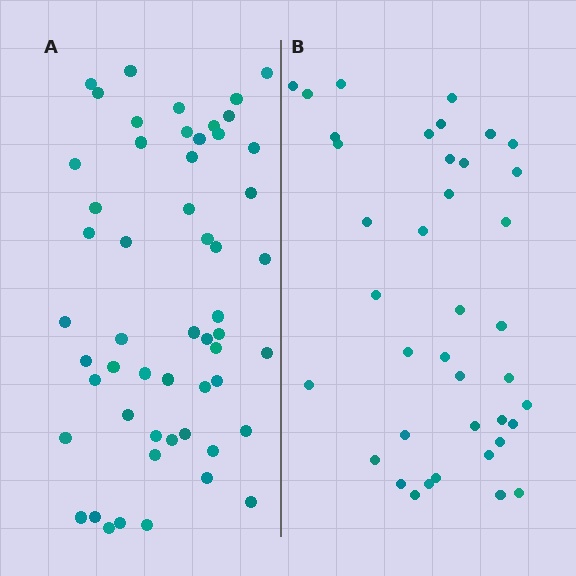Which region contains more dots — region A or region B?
Region A (the left region) has more dots.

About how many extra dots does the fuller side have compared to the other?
Region A has approximately 15 more dots than region B.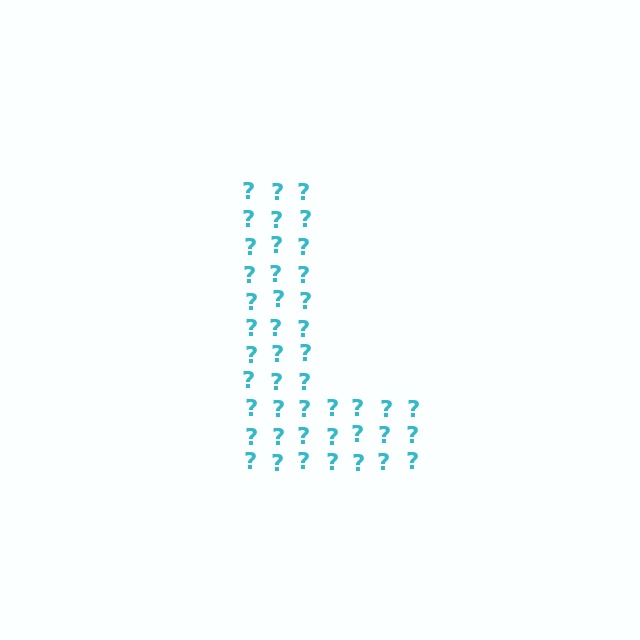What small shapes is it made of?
It is made of small question marks.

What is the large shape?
The large shape is the letter L.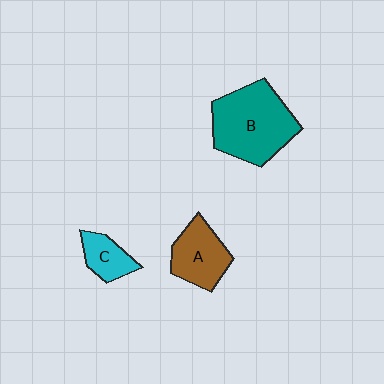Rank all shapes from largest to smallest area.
From largest to smallest: B (teal), A (brown), C (cyan).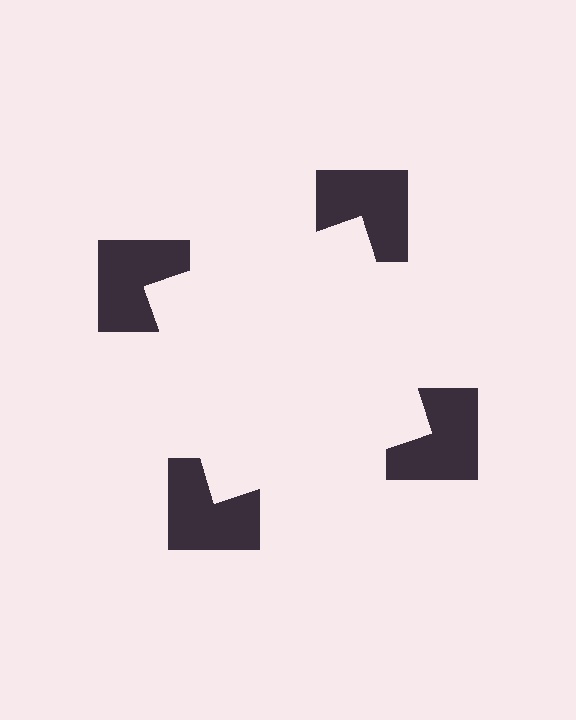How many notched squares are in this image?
There are 4 — one at each vertex of the illusory square.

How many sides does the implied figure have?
4 sides.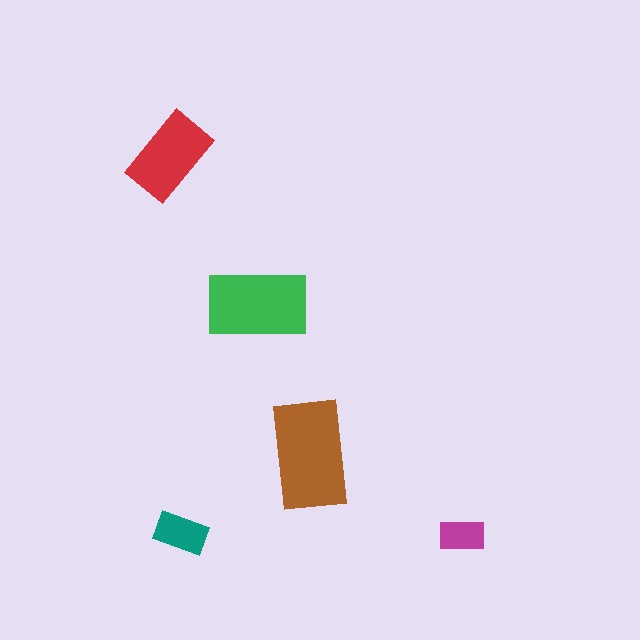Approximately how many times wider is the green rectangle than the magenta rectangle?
About 2 times wider.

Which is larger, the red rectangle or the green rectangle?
The green one.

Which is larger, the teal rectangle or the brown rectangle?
The brown one.